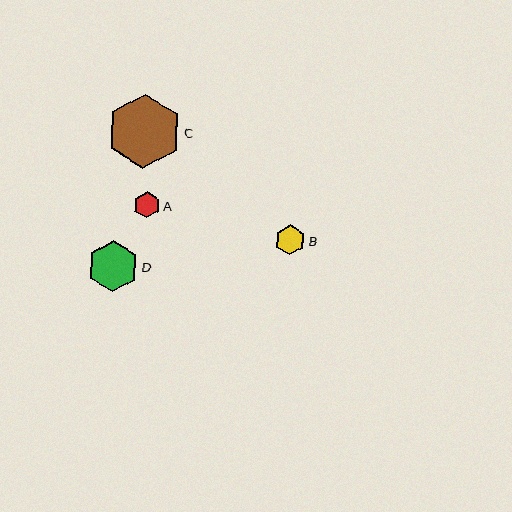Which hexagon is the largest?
Hexagon C is the largest with a size of approximately 74 pixels.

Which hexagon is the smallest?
Hexagon A is the smallest with a size of approximately 26 pixels.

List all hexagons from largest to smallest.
From largest to smallest: C, D, B, A.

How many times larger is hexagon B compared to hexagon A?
Hexagon B is approximately 1.2 times the size of hexagon A.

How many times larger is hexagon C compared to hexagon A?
Hexagon C is approximately 2.9 times the size of hexagon A.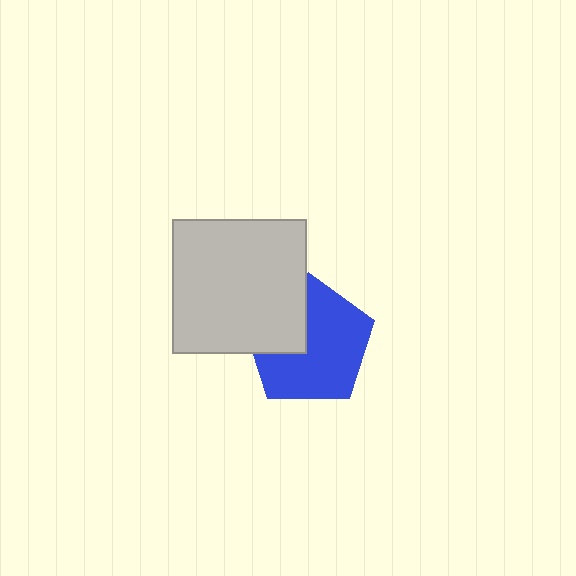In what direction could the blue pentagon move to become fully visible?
The blue pentagon could move right. That would shift it out from behind the light gray square entirely.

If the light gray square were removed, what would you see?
You would see the complete blue pentagon.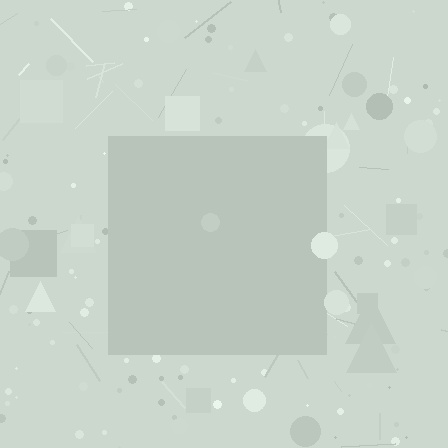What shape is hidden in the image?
A square is hidden in the image.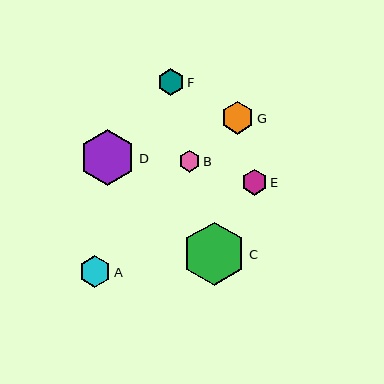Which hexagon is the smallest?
Hexagon B is the smallest with a size of approximately 22 pixels.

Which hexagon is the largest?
Hexagon C is the largest with a size of approximately 63 pixels.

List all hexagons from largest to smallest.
From largest to smallest: C, D, G, A, F, E, B.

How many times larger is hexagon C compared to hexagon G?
Hexagon C is approximately 2.0 times the size of hexagon G.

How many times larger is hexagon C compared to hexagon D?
Hexagon C is approximately 1.1 times the size of hexagon D.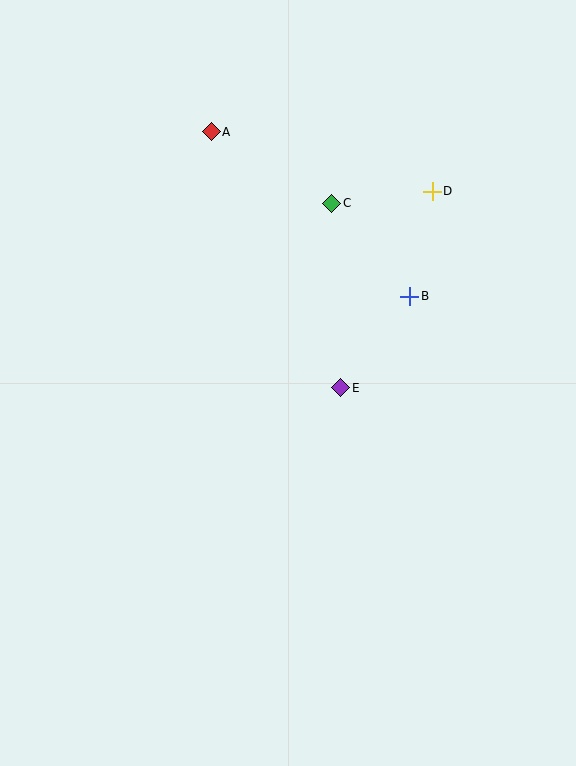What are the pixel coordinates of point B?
Point B is at (410, 296).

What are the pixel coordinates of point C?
Point C is at (332, 203).